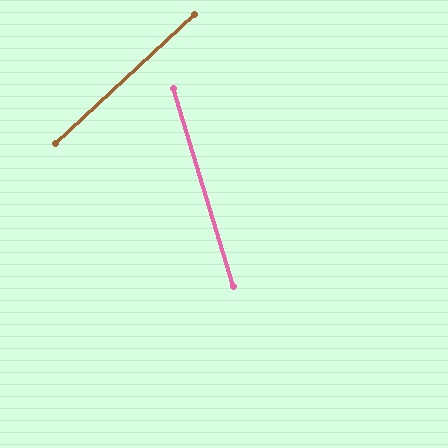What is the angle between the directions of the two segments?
Approximately 64 degrees.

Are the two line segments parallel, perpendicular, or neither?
Neither parallel nor perpendicular — they differ by about 64°.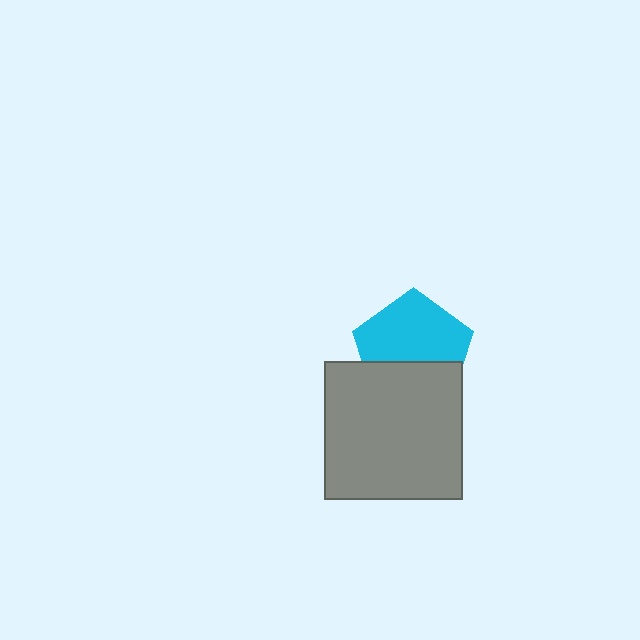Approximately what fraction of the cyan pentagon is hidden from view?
Roughly 38% of the cyan pentagon is hidden behind the gray square.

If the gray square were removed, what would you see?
You would see the complete cyan pentagon.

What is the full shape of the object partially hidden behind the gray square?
The partially hidden object is a cyan pentagon.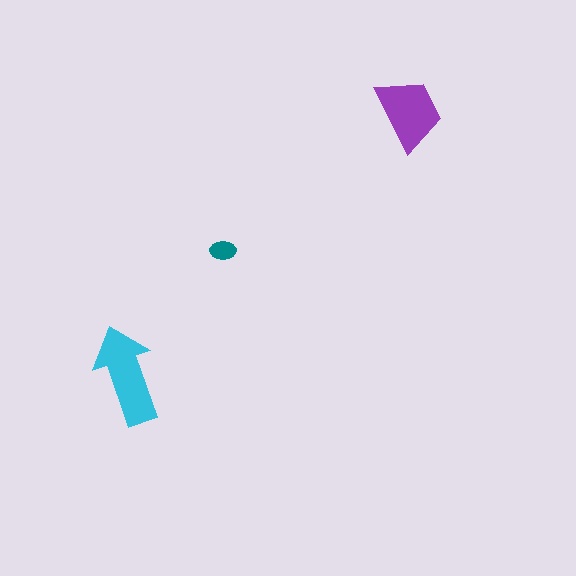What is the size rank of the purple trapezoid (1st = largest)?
2nd.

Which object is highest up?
The purple trapezoid is topmost.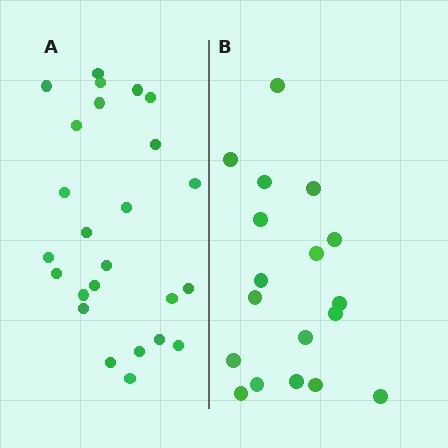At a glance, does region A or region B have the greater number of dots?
Region A (the left region) has more dots.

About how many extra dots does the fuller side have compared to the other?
Region A has roughly 8 or so more dots than region B.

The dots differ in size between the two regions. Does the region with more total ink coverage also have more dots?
No. Region B has more total ink coverage because its dots are larger, but region A actually contains more individual dots. Total area can be misleading — the number of items is what matters here.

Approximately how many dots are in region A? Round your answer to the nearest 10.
About 20 dots. (The exact count is 25, which rounds to 20.)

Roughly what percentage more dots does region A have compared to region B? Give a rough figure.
About 40% more.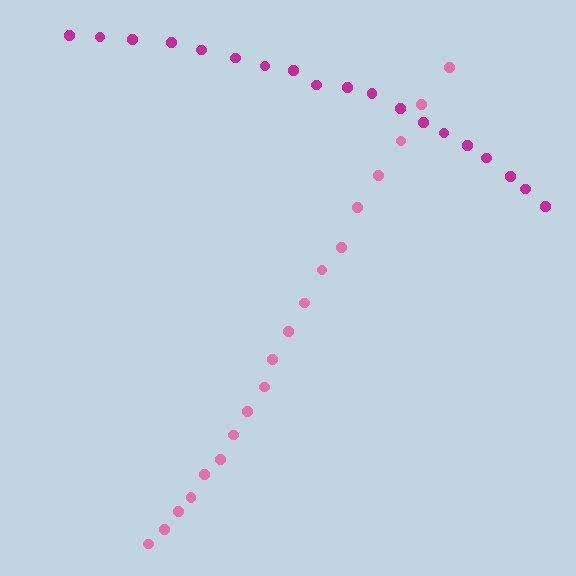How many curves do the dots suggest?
There are 2 distinct paths.